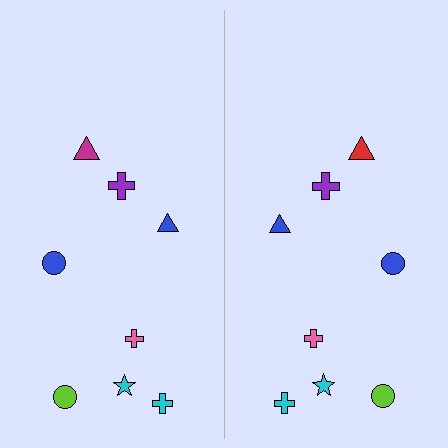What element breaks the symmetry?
The red triangle on the right side breaks the symmetry — its mirror counterpart is magenta.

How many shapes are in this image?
There are 16 shapes in this image.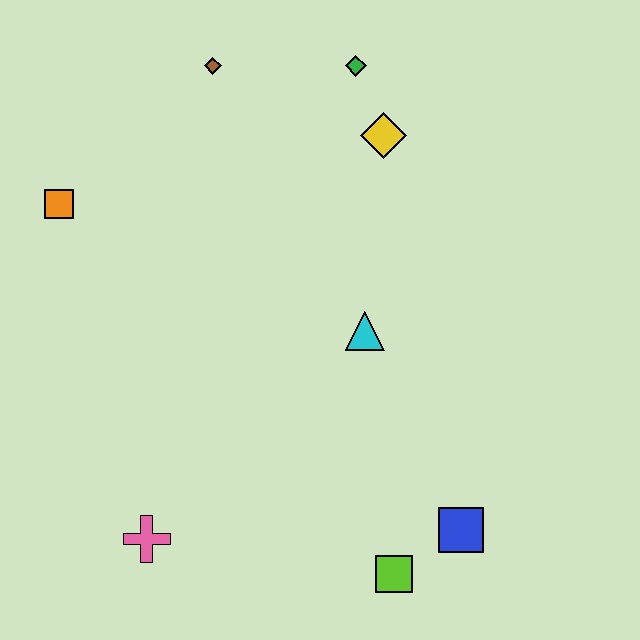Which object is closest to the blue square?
The lime square is closest to the blue square.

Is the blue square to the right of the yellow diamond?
Yes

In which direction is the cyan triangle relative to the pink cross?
The cyan triangle is to the right of the pink cross.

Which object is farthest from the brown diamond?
The lime square is farthest from the brown diamond.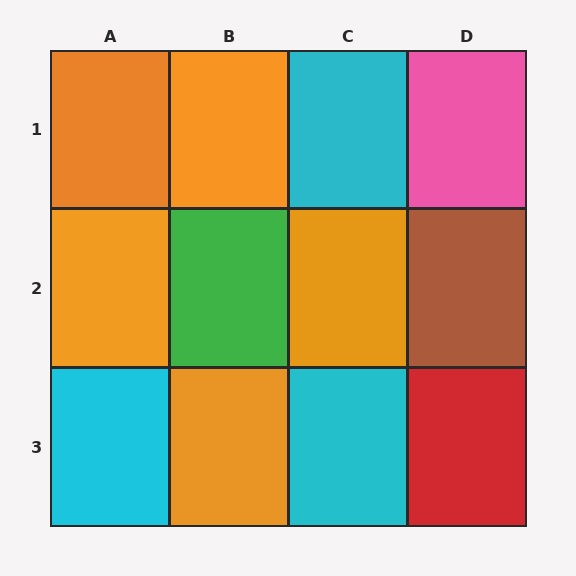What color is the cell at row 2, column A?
Orange.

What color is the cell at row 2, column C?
Orange.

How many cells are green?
1 cell is green.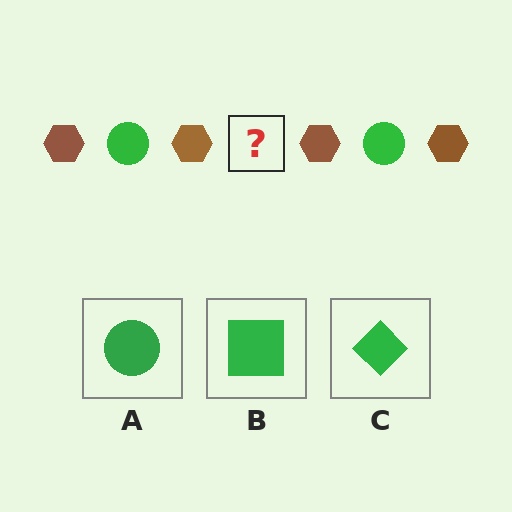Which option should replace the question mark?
Option A.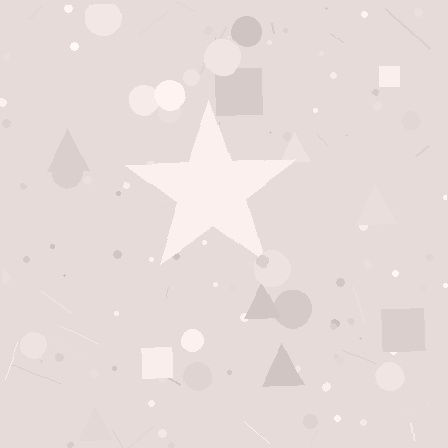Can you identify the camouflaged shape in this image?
The camouflaged shape is a star.